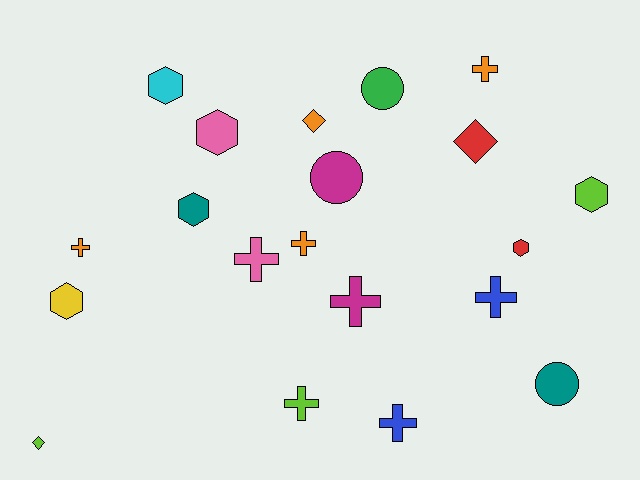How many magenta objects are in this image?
There are 2 magenta objects.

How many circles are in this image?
There are 3 circles.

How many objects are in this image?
There are 20 objects.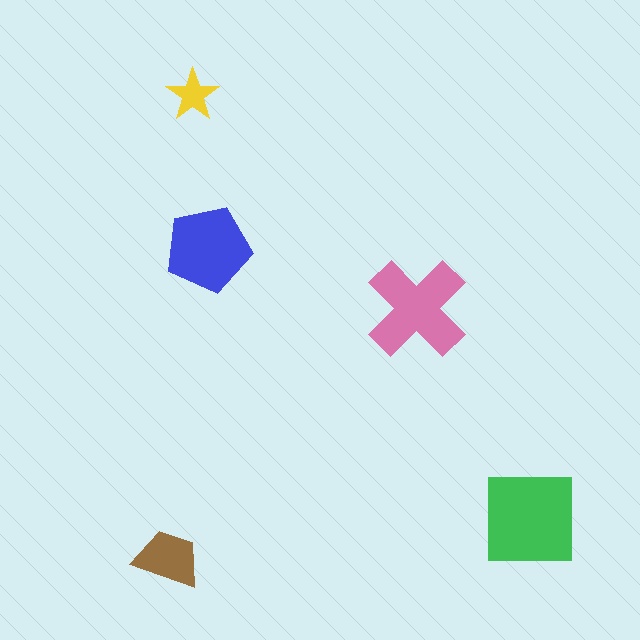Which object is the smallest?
The yellow star.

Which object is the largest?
The green square.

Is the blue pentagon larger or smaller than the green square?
Smaller.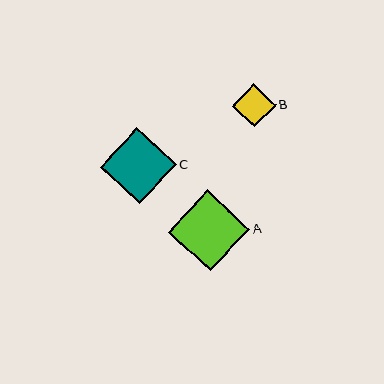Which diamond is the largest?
Diamond A is the largest with a size of approximately 81 pixels.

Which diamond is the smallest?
Diamond B is the smallest with a size of approximately 43 pixels.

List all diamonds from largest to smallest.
From largest to smallest: A, C, B.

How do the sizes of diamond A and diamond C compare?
Diamond A and diamond C are approximately the same size.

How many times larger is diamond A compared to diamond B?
Diamond A is approximately 1.9 times the size of diamond B.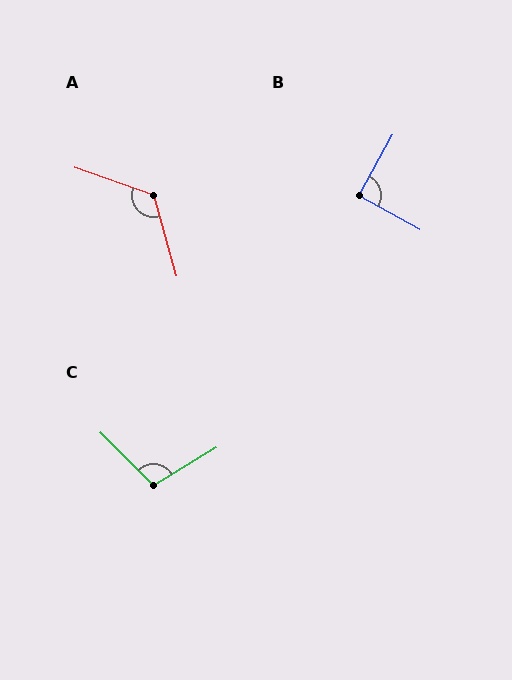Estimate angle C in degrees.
Approximately 103 degrees.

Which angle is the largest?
A, at approximately 124 degrees.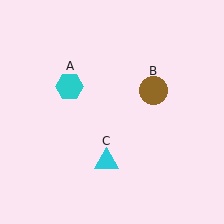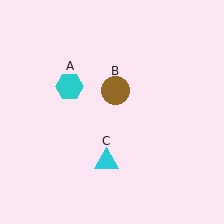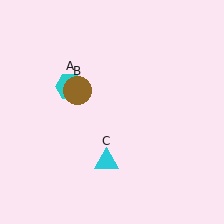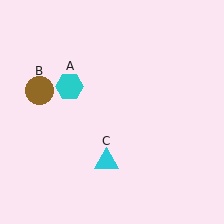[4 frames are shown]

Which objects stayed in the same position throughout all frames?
Cyan hexagon (object A) and cyan triangle (object C) remained stationary.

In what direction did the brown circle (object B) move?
The brown circle (object B) moved left.